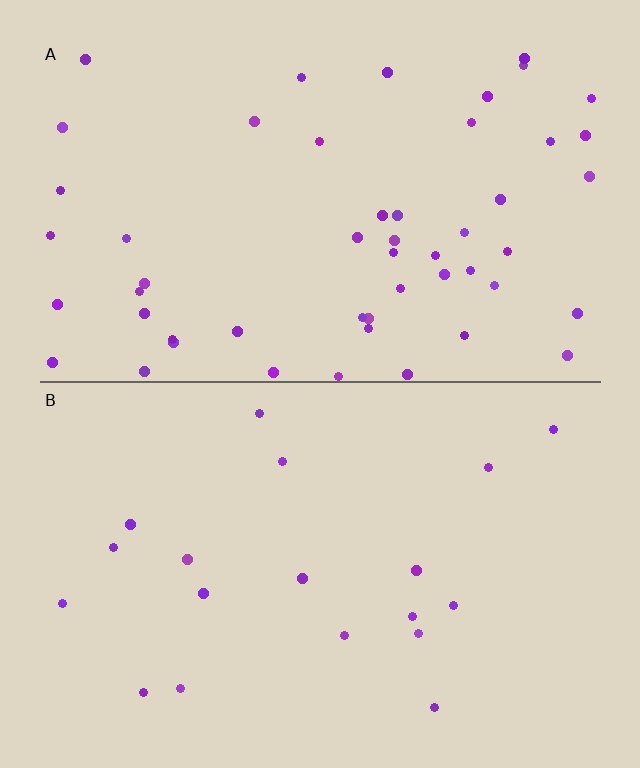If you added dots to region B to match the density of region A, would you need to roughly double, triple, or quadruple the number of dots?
Approximately triple.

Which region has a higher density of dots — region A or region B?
A (the top).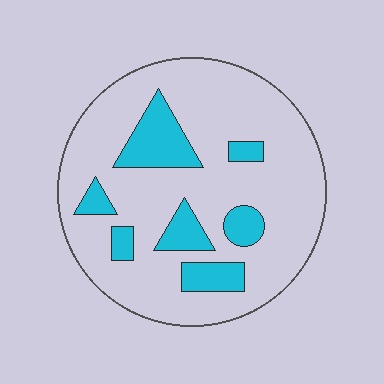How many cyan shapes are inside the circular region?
7.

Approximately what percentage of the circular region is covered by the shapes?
Approximately 20%.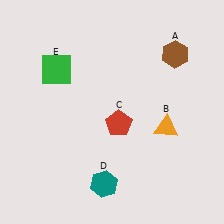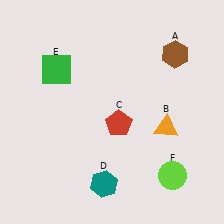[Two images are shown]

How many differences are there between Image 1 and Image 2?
There is 1 difference between the two images.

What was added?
A lime circle (F) was added in Image 2.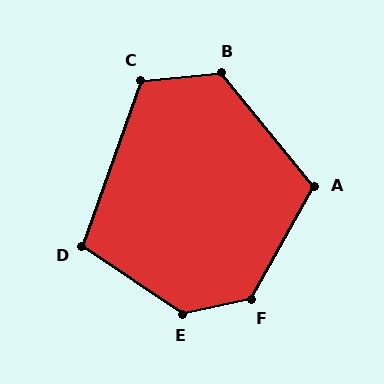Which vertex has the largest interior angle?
E, at approximately 134 degrees.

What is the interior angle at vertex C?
Approximately 115 degrees (obtuse).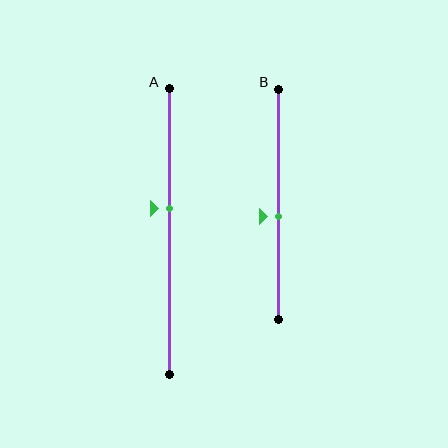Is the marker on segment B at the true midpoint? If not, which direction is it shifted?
No, the marker on segment B is shifted downward by about 5% of the segment length.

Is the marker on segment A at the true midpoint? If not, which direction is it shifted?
No, the marker on segment A is shifted upward by about 8% of the segment length.